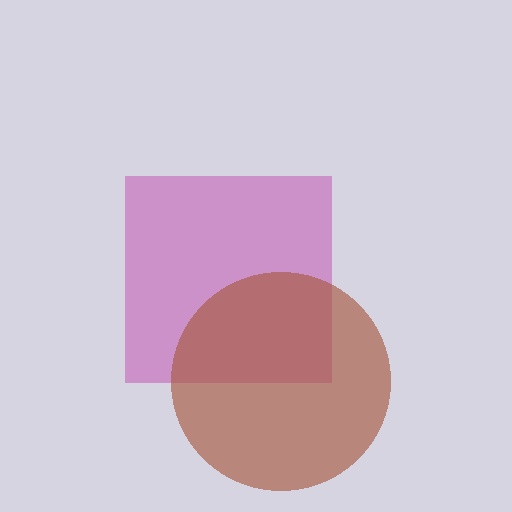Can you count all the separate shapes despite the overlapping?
Yes, there are 2 separate shapes.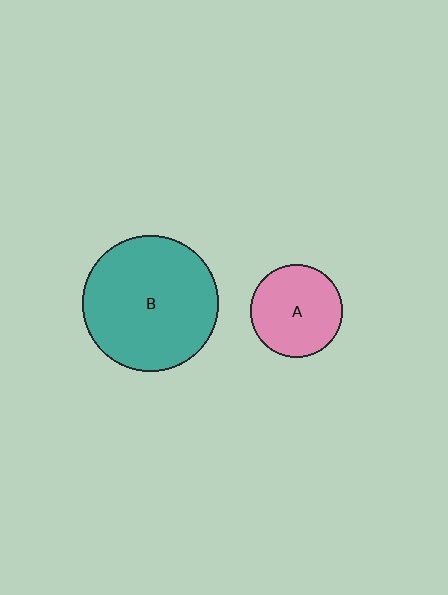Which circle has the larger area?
Circle B (teal).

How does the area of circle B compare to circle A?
Approximately 2.2 times.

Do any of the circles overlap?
No, none of the circles overlap.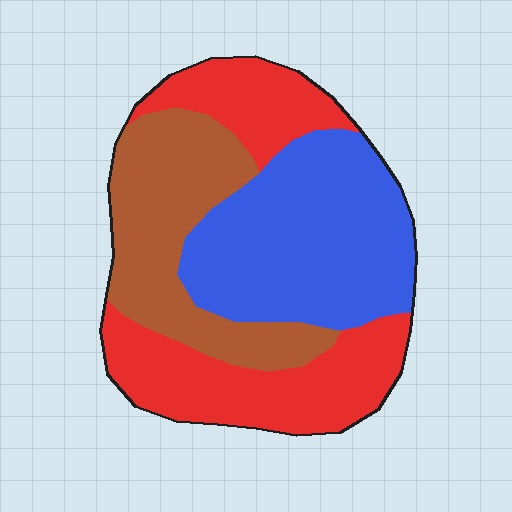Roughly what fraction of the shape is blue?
Blue takes up about three eighths (3/8) of the shape.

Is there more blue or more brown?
Blue.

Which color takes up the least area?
Brown, at roughly 30%.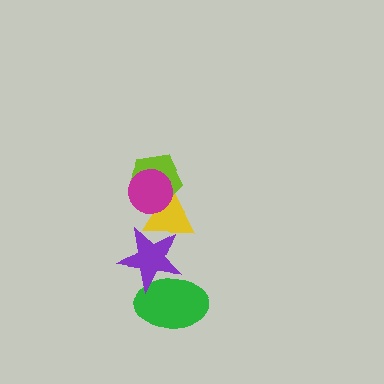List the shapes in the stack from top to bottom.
From top to bottom: the magenta circle, the lime pentagon, the yellow triangle, the purple star, the green ellipse.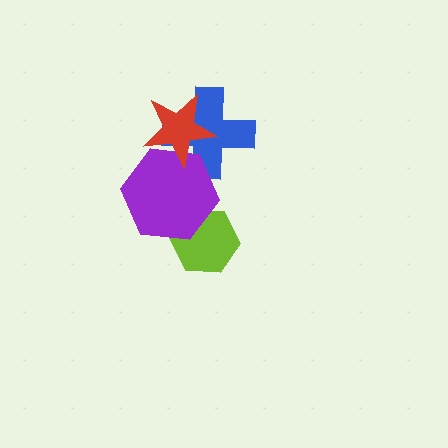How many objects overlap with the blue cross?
2 objects overlap with the blue cross.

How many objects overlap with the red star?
2 objects overlap with the red star.